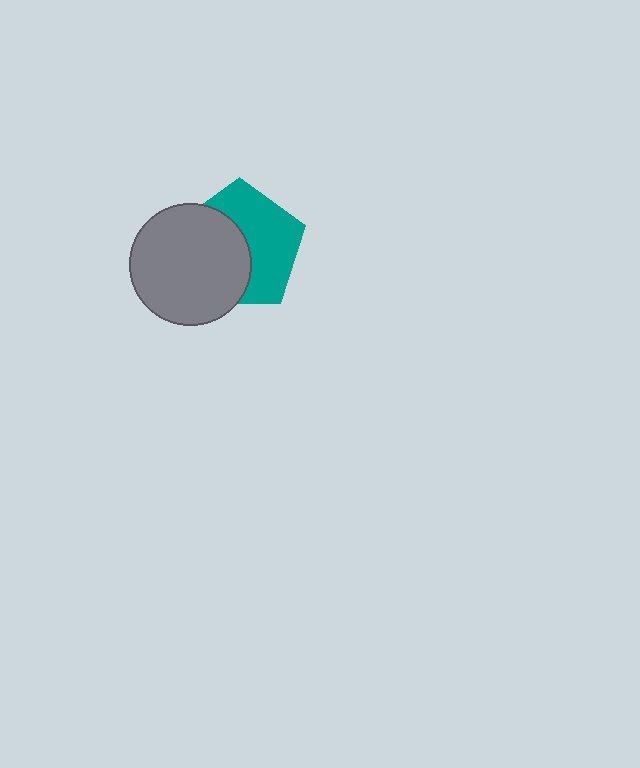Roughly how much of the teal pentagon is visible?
About half of it is visible (roughly 52%).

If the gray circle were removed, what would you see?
You would see the complete teal pentagon.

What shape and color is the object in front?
The object in front is a gray circle.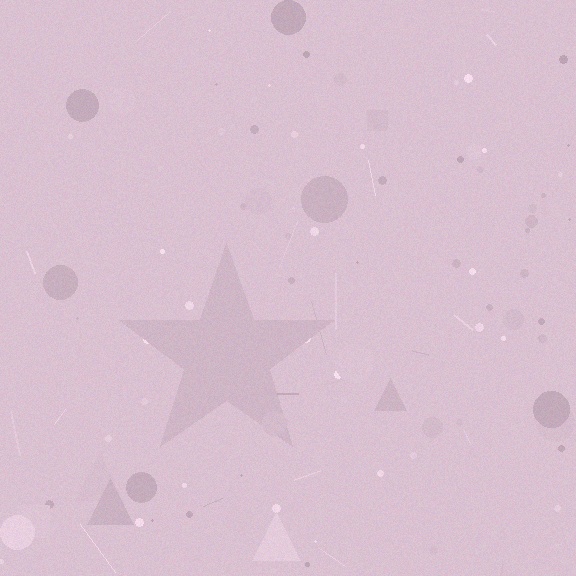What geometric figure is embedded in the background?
A star is embedded in the background.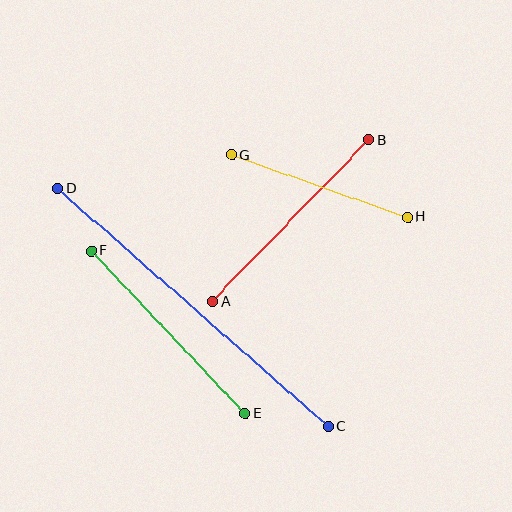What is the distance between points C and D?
The distance is approximately 360 pixels.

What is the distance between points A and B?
The distance is approximately 225 pixels.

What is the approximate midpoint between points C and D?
The midpoint is at approximately (193, 307) pixels.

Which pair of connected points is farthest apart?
Points C and D are farthest apart.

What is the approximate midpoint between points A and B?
The midpoint is at approximately (291, 221) pixels.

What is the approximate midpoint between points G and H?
The midpoint is at approximately (320, 186) pixels.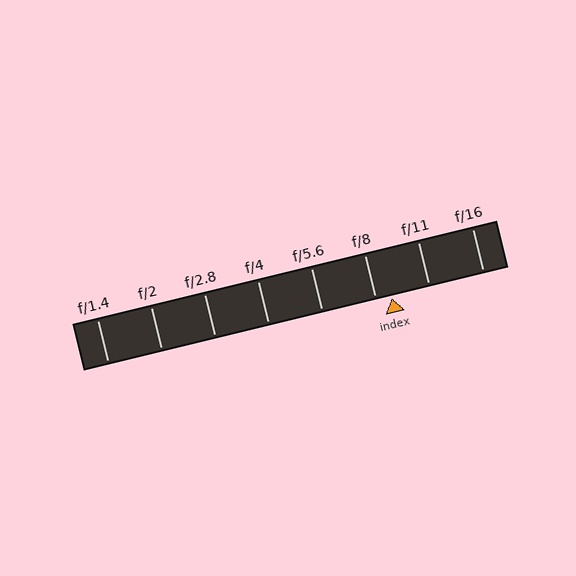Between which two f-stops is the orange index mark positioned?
The index mark is between f/8 and f/11.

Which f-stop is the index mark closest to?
The index mark is closest to f/8.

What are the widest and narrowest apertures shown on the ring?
The widest aperture shown is f/1.4 and the narrowest is f/16.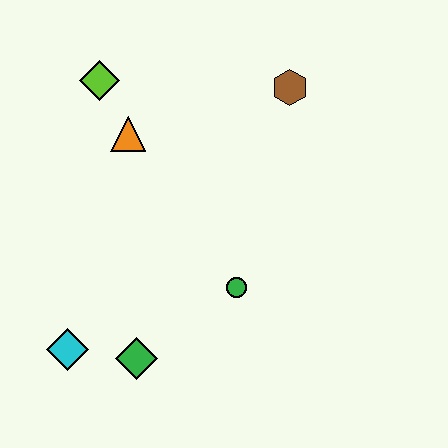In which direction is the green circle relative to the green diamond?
The green circle is to the right of the green diamond.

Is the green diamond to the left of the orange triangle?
No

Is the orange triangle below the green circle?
No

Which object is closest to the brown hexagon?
The orange triangle is closest to the brown hexagon.